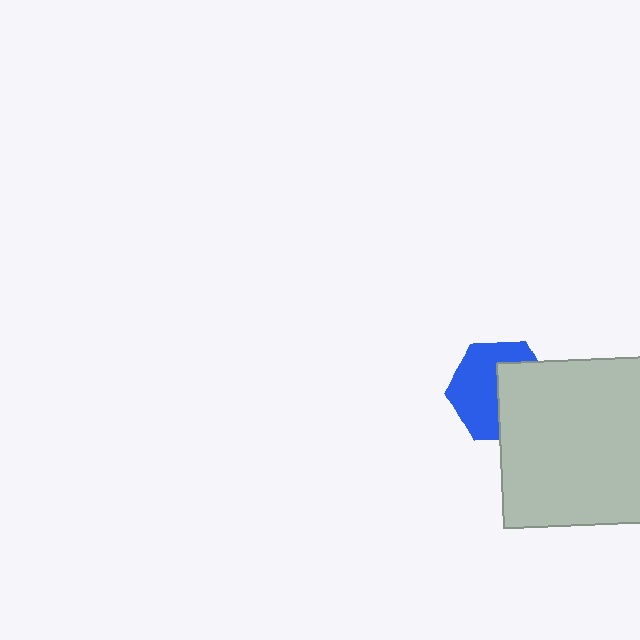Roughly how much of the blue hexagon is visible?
About half of it is visible (roughly 55%).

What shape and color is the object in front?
The object in front is a light gray square.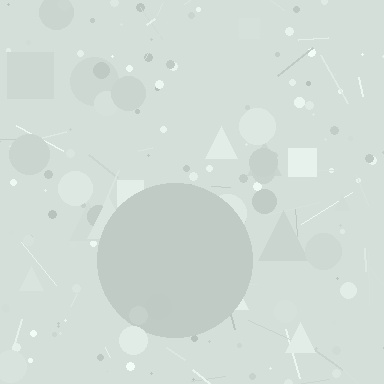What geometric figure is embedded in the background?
A circle is embedded in the background.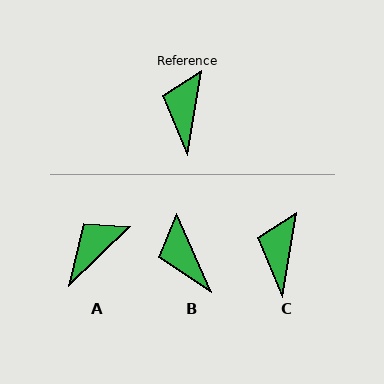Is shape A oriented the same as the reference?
No, it is off by about 36 degrees.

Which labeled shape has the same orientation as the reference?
C.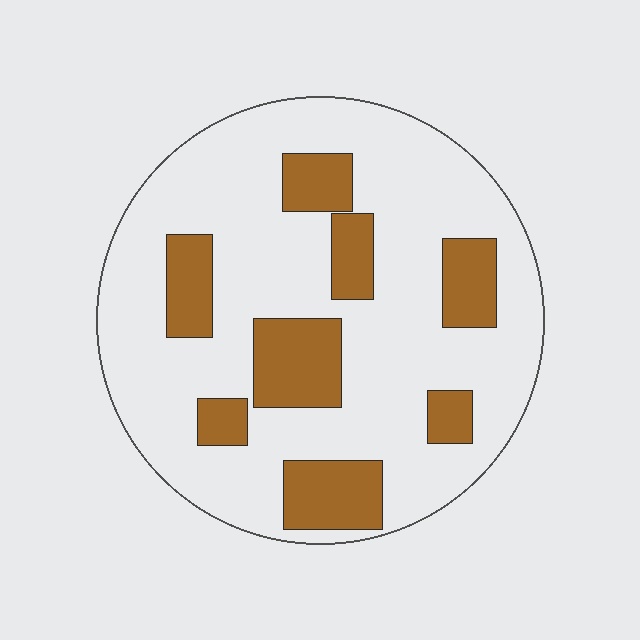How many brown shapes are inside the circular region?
8.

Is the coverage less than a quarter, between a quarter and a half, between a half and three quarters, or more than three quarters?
Less than a quarter.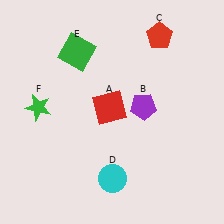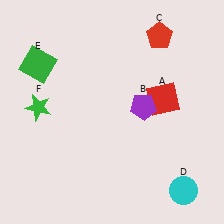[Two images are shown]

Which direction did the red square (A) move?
The red square (A) moved right.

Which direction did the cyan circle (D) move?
The cyan circle (D) moved right.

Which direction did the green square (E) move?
The green square (E) moved left.